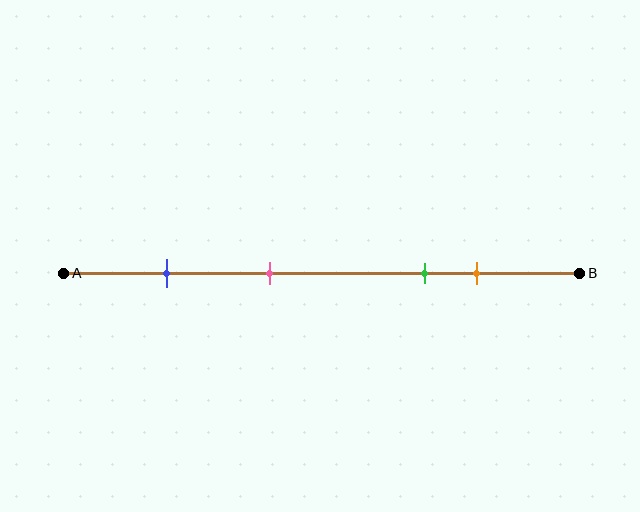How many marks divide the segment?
There are 4 marks dividing the segment.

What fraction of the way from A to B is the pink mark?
The pink mark is approximately 40% (0.4) of the way from A to B.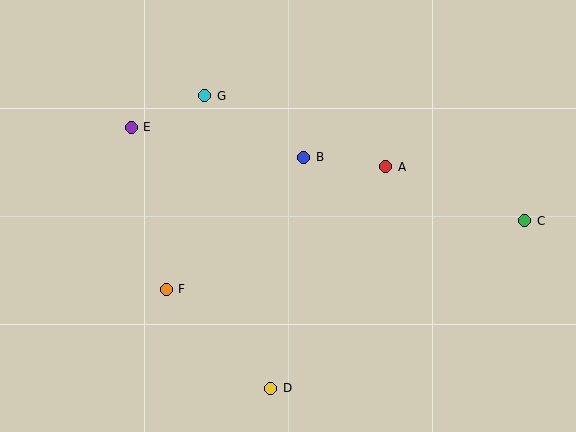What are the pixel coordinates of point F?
Point F is at (166, 289).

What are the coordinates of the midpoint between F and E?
The midpoint between F and E is at (149, 208).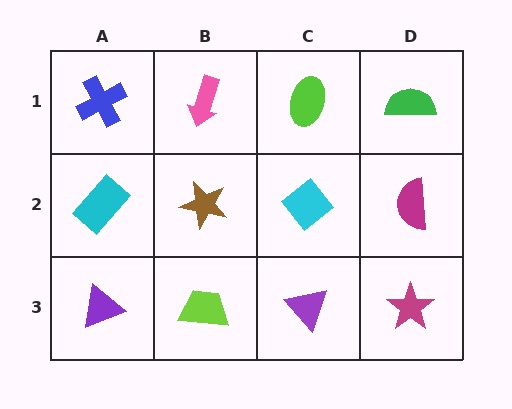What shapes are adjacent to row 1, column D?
A magenta semicircle (row 2, column D), a lime ellipse (row 1, column C).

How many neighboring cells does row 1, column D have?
2.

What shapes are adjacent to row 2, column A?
A blue cross (row 1, column A), a purple triangle (row 3, column A), a brown star (row 2, column B).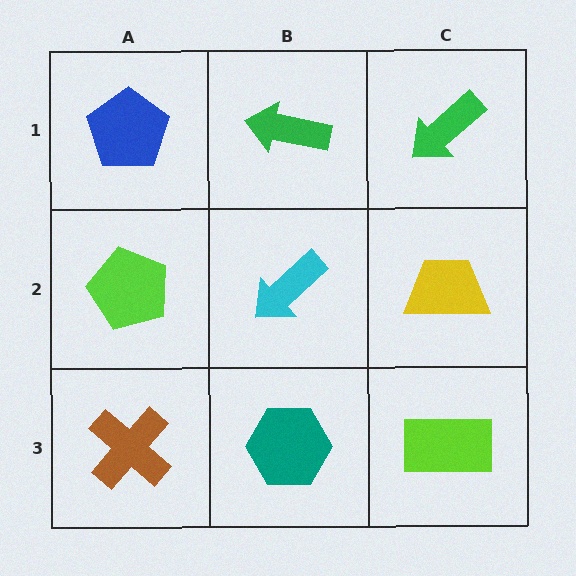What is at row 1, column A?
A blue pentagon.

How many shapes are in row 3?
3 shapes.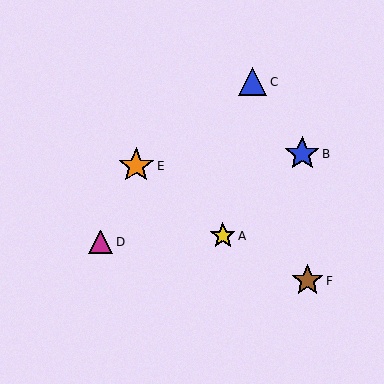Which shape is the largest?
The orange star (labeled E) is the largest.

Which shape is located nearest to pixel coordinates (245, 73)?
The blue triangle (labeled C) at (253, 82) is nearest to that location.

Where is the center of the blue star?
The center of the blue star is at (302, 154).